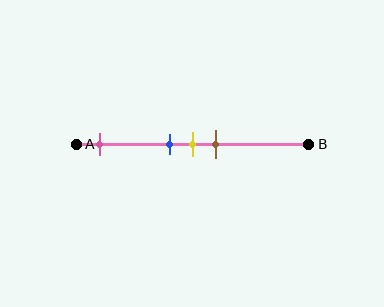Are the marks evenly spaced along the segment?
No, the marks are not evenly spaced.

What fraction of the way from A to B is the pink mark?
The pink mark is approximately 10% (0.1) of the way from A to B.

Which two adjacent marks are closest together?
The blue and yellow marks are the closest adjacent pair.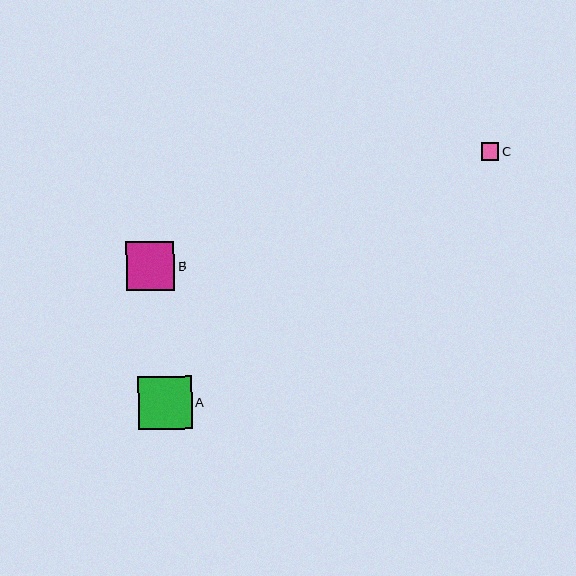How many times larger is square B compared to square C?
Square B is approximately 2.8 times the size of square C.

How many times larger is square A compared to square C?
Square A is approximately 3.1 times the size of square C.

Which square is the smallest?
Square C is the smallest with a size of approximately 17 pixels.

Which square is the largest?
Square A is the largest with a size of approximately 53 pixels.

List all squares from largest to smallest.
From largest to smallest: A, B, C.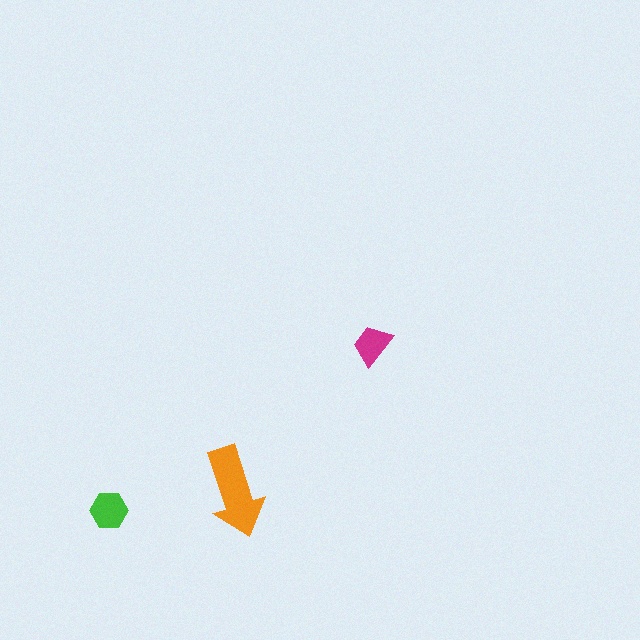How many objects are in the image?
There are 3 objects in the image.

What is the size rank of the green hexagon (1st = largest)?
2nd.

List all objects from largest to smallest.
The orange arrow, the green hexagon, the magenta trapezoid.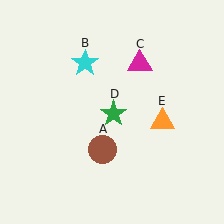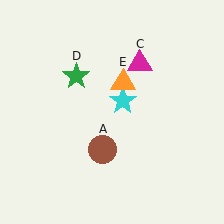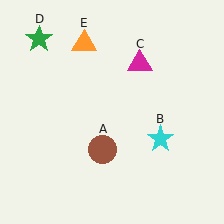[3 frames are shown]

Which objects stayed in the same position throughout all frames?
Brown circle (object A) and magenta triangle (object C) remained stationary.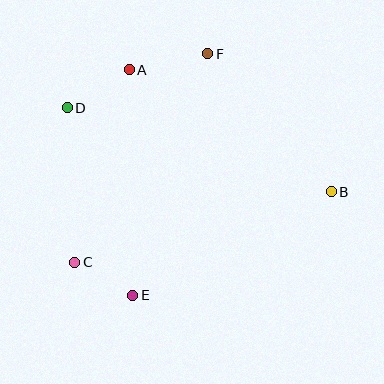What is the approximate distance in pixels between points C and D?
The distance between C and D is approximately 155 pixels.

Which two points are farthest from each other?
Points B and D are farthest from each other.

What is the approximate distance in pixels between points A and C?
The distance between A and C is approximately 200 pixels.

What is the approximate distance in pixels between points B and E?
The distance between B and E is approximately 224 pixels.